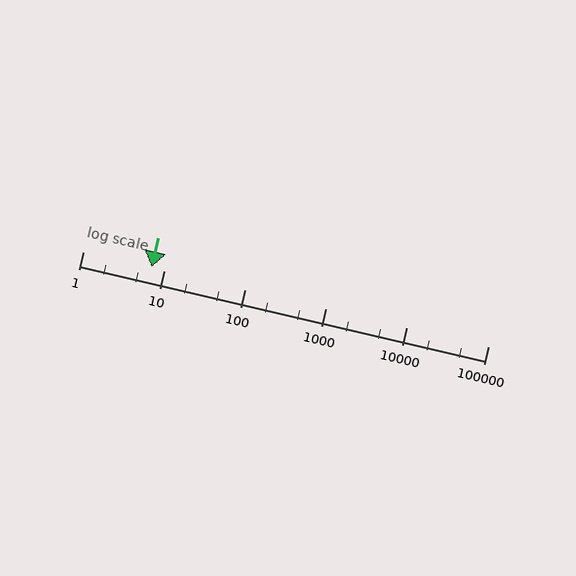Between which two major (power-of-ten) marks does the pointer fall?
The pointer is between 1 and 10.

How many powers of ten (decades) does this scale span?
The scale spans 5 decades, from 1 to 100000.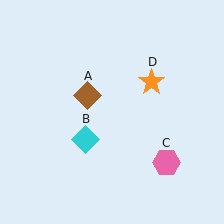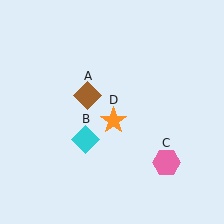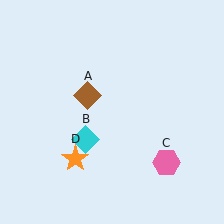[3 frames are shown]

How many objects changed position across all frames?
1 object changed position: orange star (object D).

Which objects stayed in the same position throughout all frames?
Brown diamond (object A) and cyan diamond (object B) and pink hexagon (object C) remained stationary.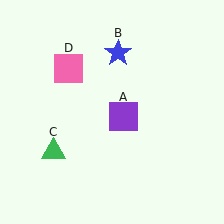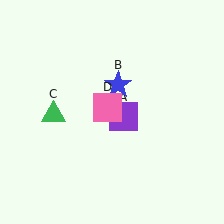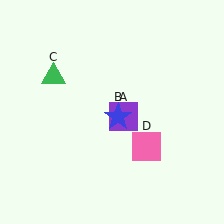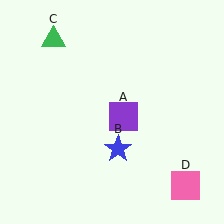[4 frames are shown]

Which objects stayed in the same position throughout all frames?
Purple square (object A) remained stationary.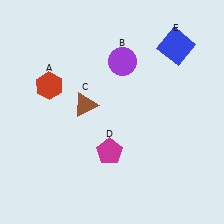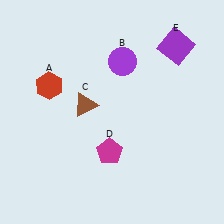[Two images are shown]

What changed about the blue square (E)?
In Image 1, E is blue. In Image 2, it changed to purple.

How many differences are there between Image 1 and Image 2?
There is 1 difference between the two images.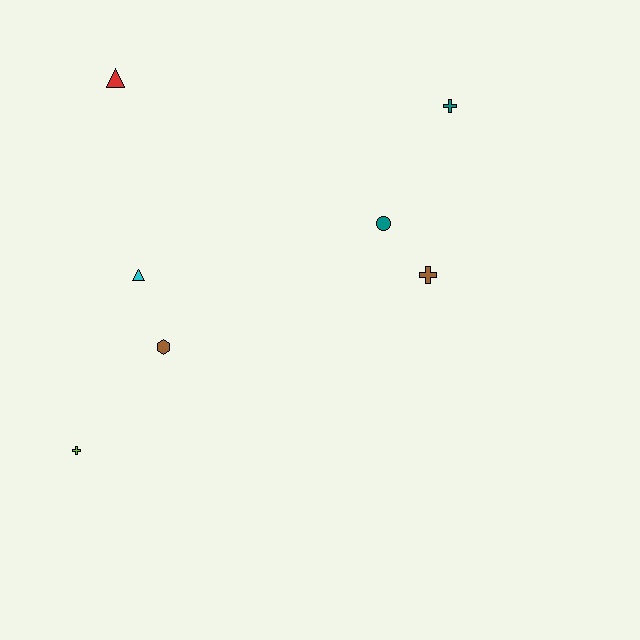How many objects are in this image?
There are 7 objects.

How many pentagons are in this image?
There are no pentagons.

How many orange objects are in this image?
There are no orange objects.